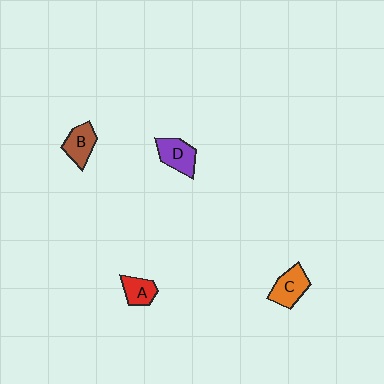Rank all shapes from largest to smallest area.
From largest to smallest: C (orange), D (purple), B (brown), A (red).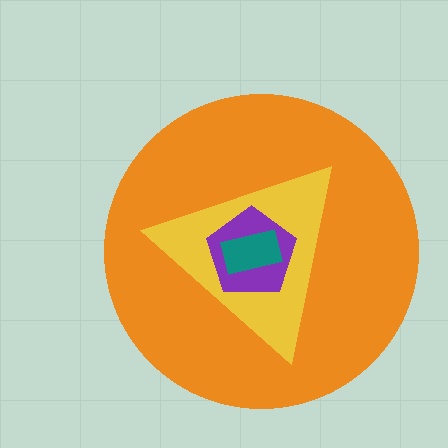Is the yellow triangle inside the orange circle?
Yes.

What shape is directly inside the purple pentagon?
The teal rectangle.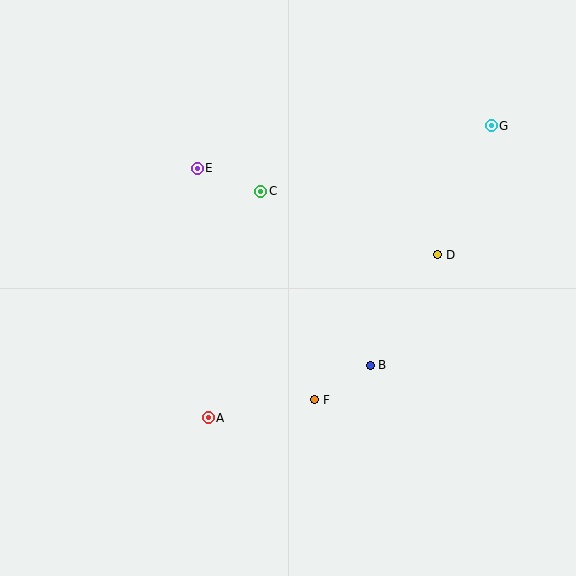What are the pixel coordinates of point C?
Point C is at (261, 191).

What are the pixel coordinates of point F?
Point F is at (315, 400).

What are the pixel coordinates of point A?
Point A is at (208, 418).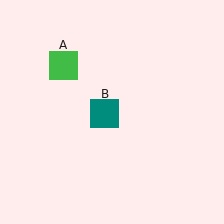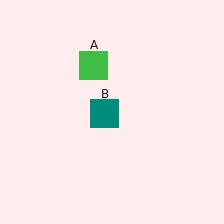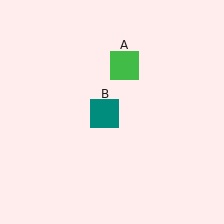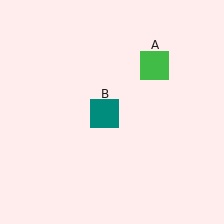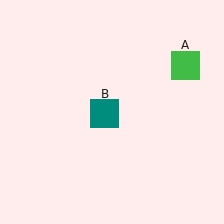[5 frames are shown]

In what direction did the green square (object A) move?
The green square (object A) moved right.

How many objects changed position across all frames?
1 object changed position: green square (object A).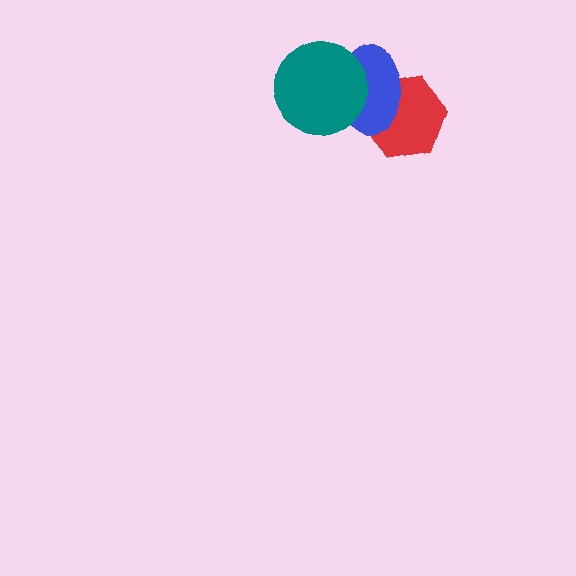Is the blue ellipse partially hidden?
Yes, it is partially covered by another shape.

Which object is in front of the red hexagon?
The blue ellipse is in front of the red hexagon.